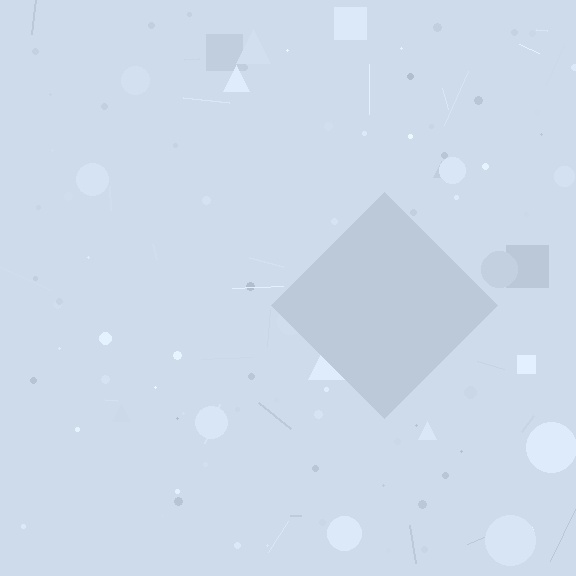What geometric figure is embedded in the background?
A diamond is embedded in the background.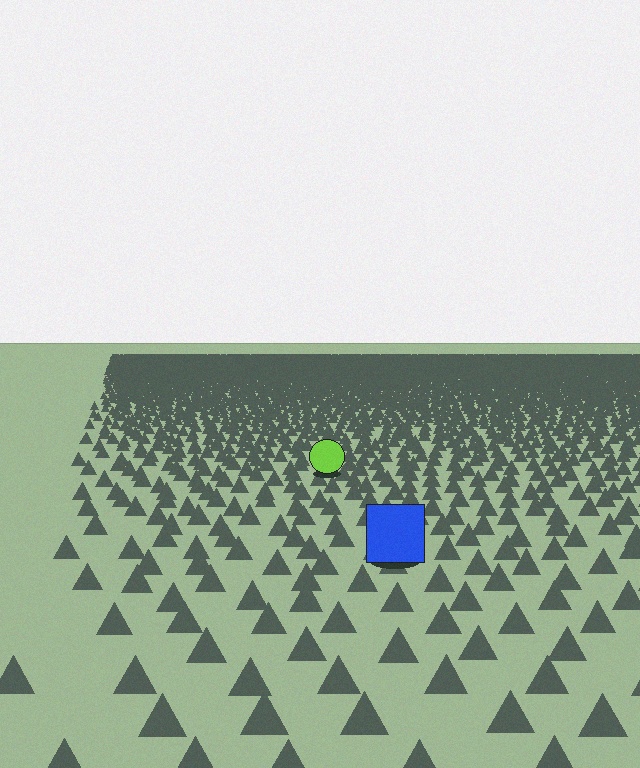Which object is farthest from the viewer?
The lime circle is farthest from the viewer. It appears smaller and the ground texture around it is denser.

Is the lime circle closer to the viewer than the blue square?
No. The blue square is closer — you can tell from the texture gradient: the ground texture is coarser near it.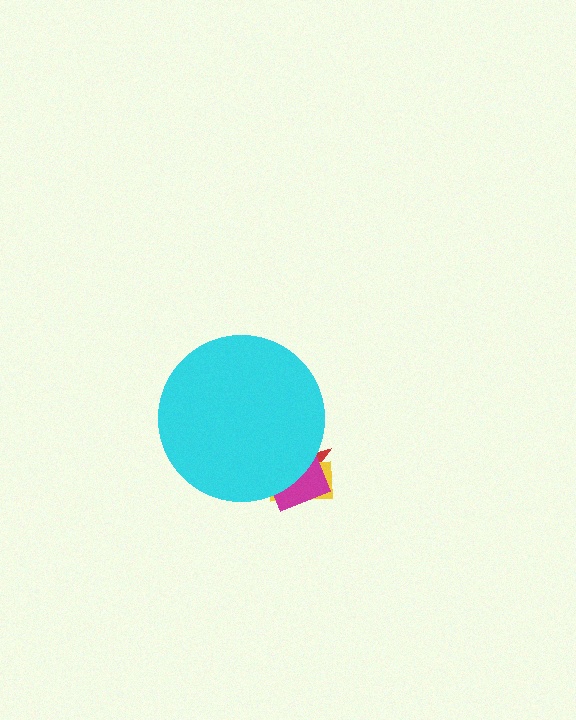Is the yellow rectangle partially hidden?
Yes, the yellow rectangle is partially hidden behind the cyan circle.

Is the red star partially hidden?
Yes, the red star is partially hidden behind the cyan circle.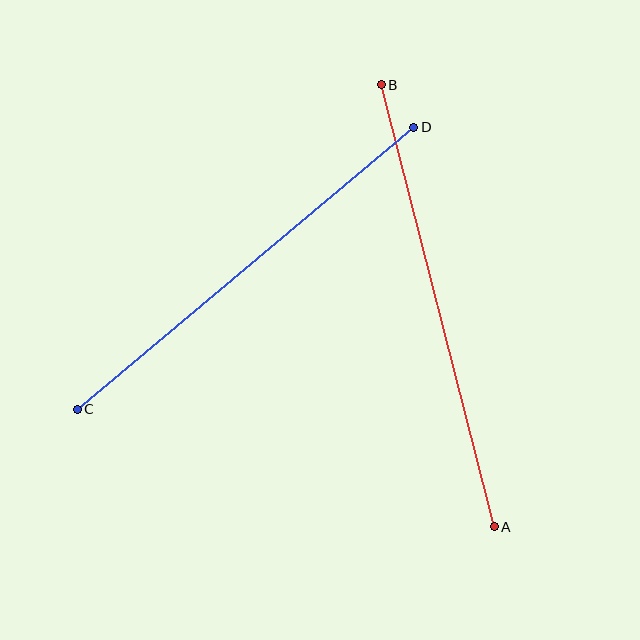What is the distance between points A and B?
The distance is approximately 457 pixels.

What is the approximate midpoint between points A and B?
The midpoint is at approximately (438, 306) pixels.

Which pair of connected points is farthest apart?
Points A and B are farthest apart.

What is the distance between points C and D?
The distance is approximately 439 pixels.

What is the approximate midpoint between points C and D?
The midpoint is at approximately (246, 268) pixels.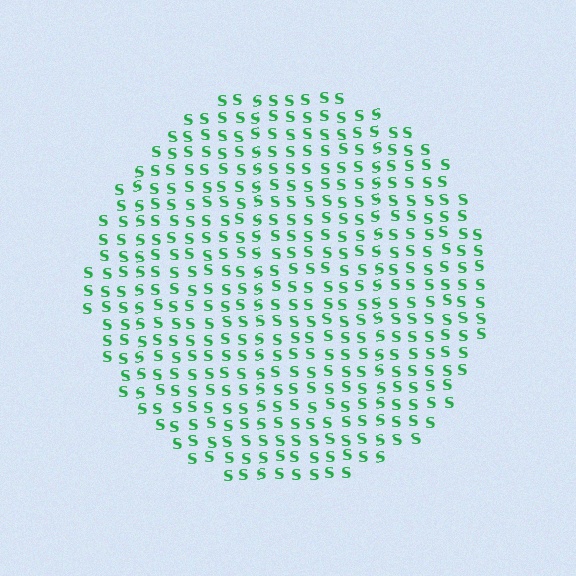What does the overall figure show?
The overall figure shows a circle.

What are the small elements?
The small elements are letter S's.